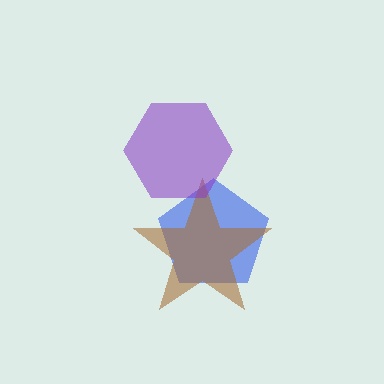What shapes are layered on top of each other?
The layered shapes are: a blue pentagon, a brown star, a purple hexagon.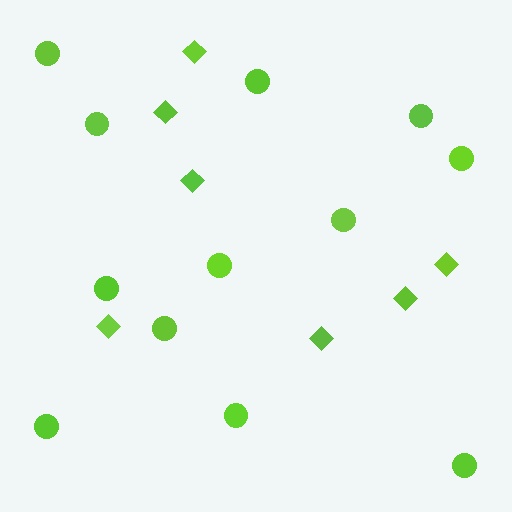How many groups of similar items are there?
There are 2 groups: one group of diamonds (7) and one group of circles (12).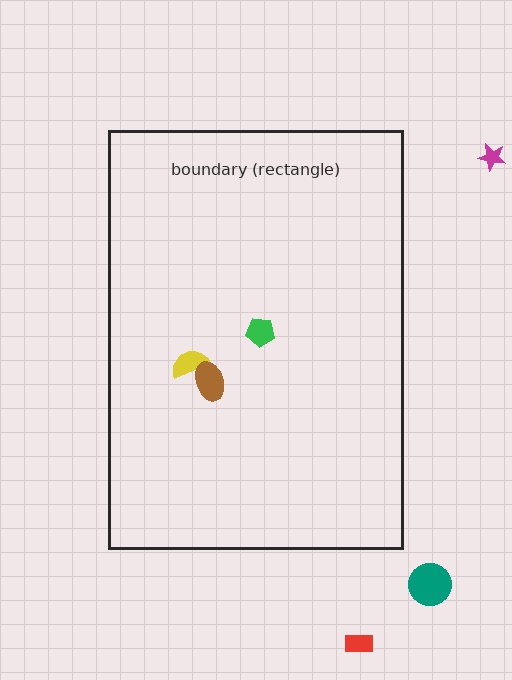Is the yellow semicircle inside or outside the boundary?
Inside.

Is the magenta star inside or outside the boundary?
Outside.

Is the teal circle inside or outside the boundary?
Outside.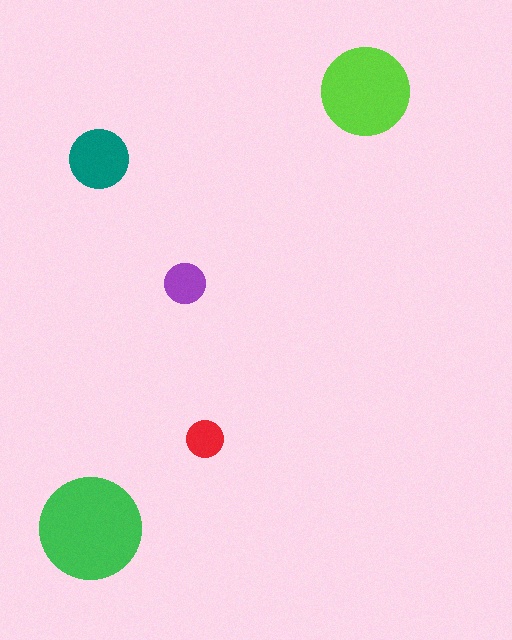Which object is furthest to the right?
The lime circle is rightmost.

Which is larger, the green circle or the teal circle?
The green one.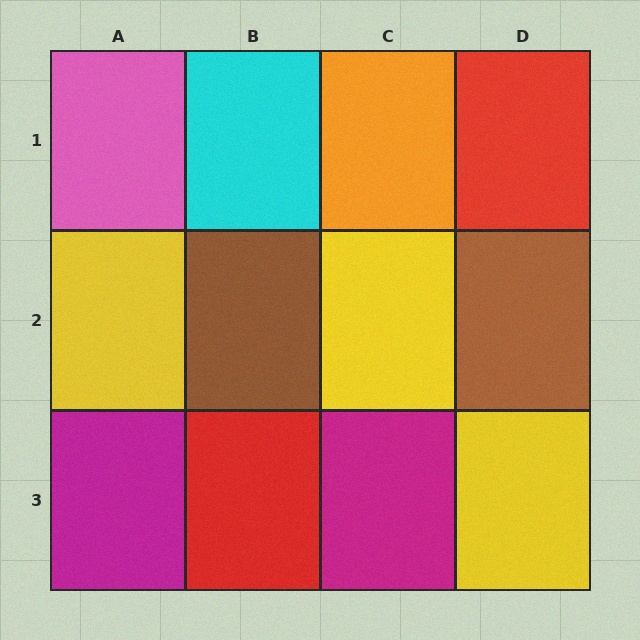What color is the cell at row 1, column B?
Cyan.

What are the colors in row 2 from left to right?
Yellow, brown, yellow, brown.